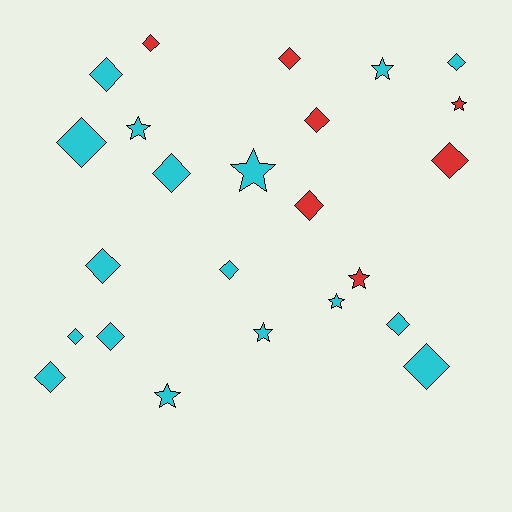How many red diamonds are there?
There are 5 red diamonds.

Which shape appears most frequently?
Diamond, with 16 objects.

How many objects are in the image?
There are 24 objects.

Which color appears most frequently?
Cyan, with 17 objects.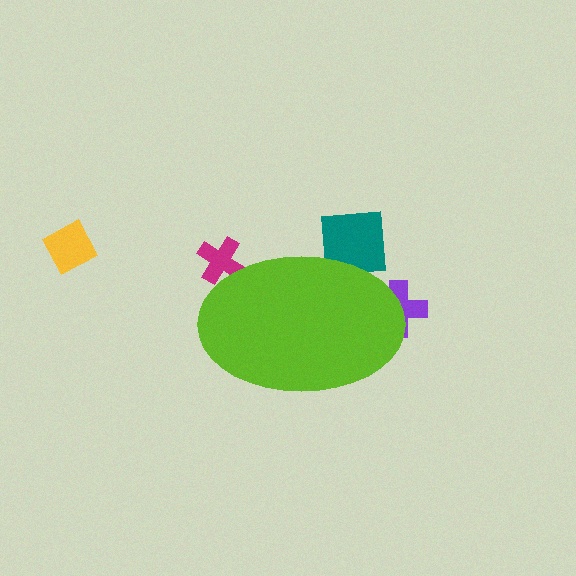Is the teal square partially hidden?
Yes, the teal square is partially hidden behind the lime ellipse.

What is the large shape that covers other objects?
A lime ellipse.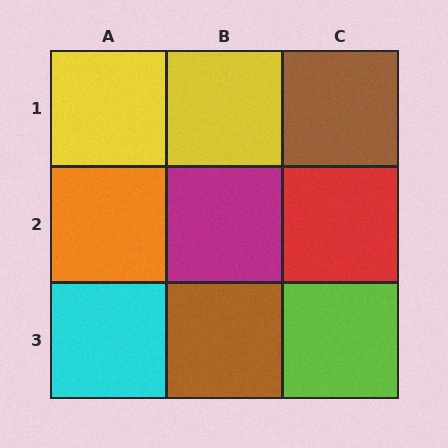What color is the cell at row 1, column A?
Yellow.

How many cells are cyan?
1 cell is cyan.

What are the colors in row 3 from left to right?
Cyan, brown, lime.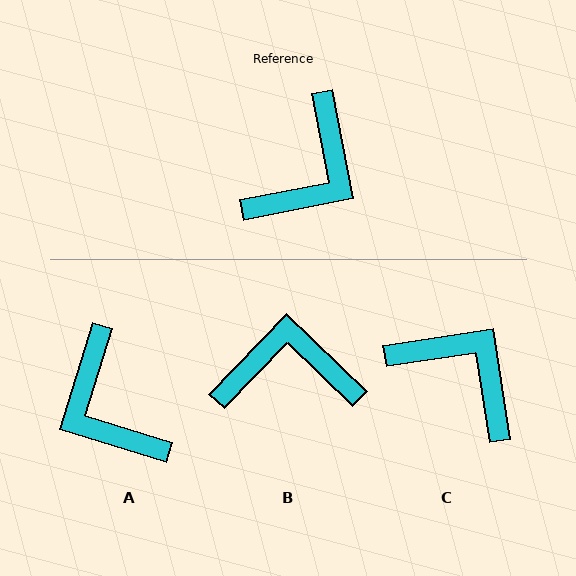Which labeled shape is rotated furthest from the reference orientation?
B, about 125 degrees away.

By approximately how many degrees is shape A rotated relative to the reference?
Approximately 118 degrees clockwise.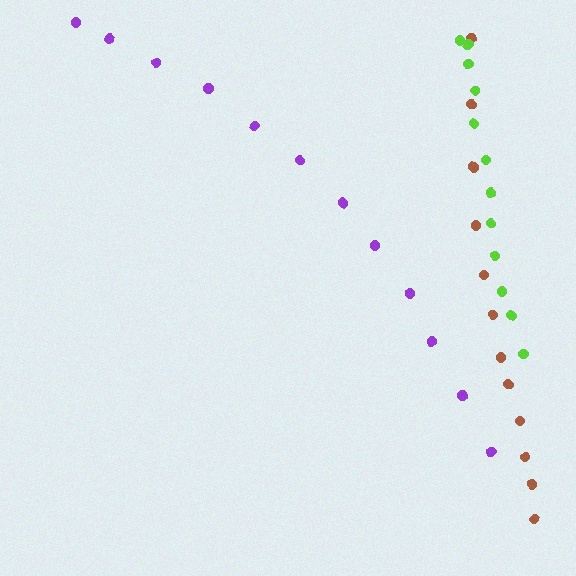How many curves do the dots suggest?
There are 3 distinct paths.